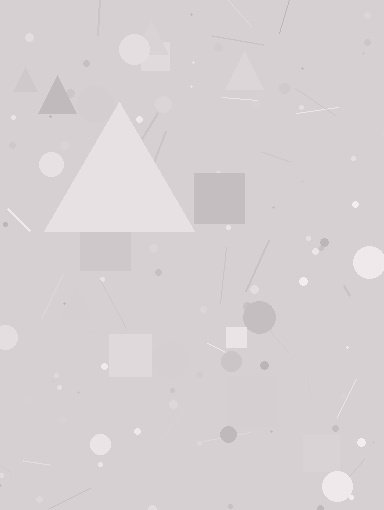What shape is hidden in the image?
A triangle is hidden in the image.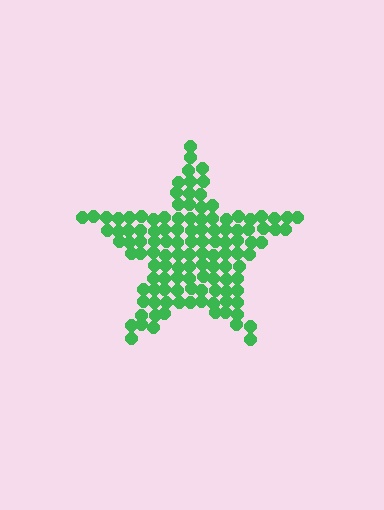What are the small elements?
The small elements are circles.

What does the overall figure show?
The overall figure shows a star.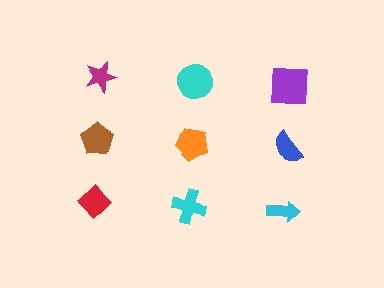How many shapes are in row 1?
3 shapes.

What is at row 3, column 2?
A cyan cross.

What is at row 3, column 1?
A red diamond.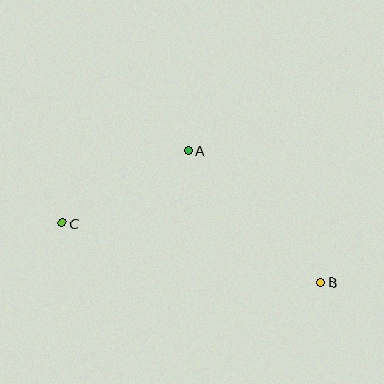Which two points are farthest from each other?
Points B and C are farthest from each other.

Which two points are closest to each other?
Points A and C are closest to each other.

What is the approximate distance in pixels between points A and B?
The distance between A and B is approximately 187 pixels.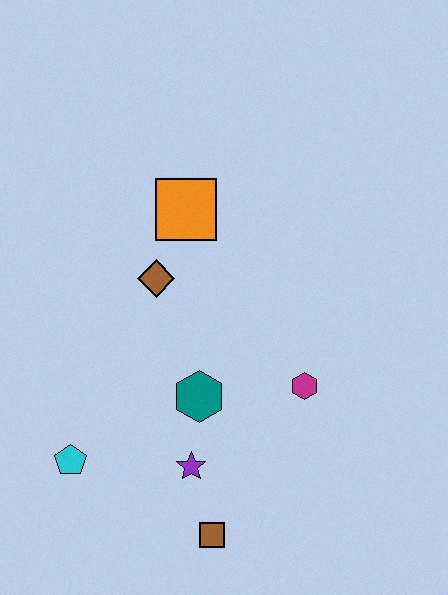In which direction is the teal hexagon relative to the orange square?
The teal hexagon is below the orange square.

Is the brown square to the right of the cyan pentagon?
Yes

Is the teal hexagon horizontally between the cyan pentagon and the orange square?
No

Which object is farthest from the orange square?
The brown square is farthest from the orange square.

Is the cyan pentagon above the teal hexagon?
No